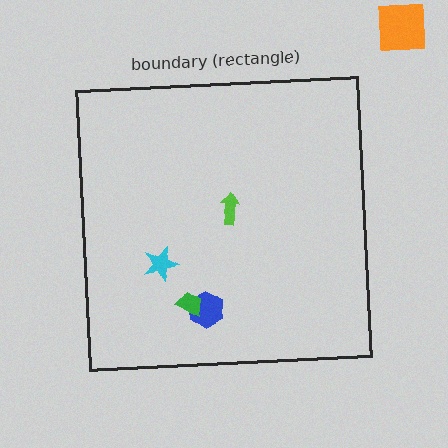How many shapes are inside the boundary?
4 inside, 1 outside.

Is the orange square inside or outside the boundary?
Outside.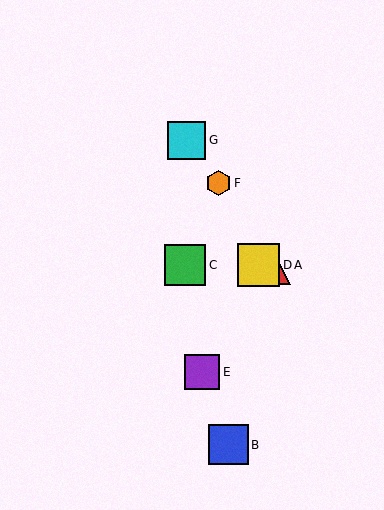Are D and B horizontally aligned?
No, D is at y≈265 and B is at y≈445.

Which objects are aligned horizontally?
Objects A, C, D are aligned horizontally.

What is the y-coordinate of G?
Object G is at y≈141.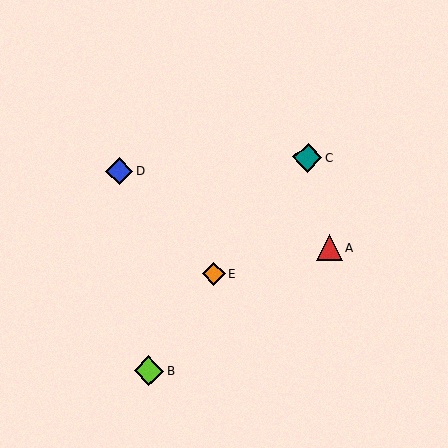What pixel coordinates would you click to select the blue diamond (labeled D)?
Click at (120, 171) to select the blue diamond D.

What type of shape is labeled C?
Shape C is a teal diamond.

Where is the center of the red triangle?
The center of the red triangle is at (329, 247).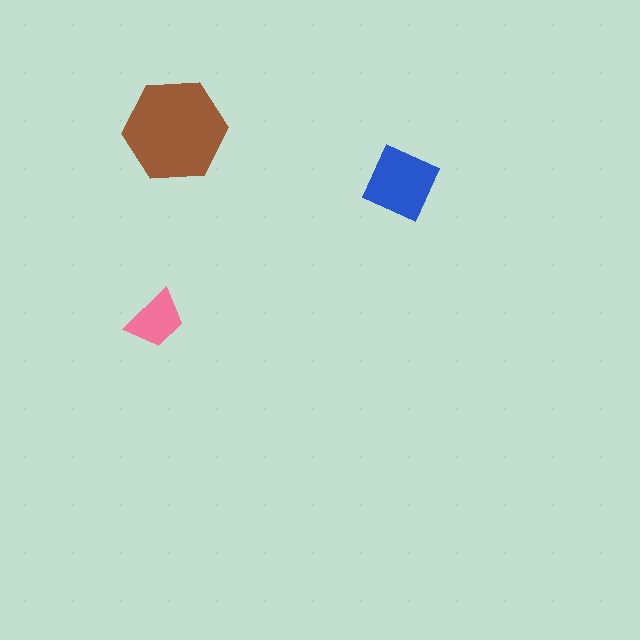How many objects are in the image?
There are 3 objects in the image.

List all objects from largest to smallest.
The brown hexagon, the blue square, the pink trapezoid.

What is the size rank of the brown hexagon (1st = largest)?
1st.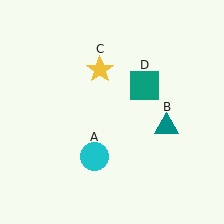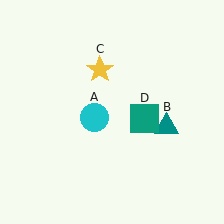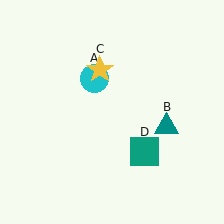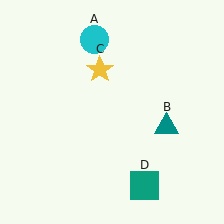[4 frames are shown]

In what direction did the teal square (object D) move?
The teal square (object D) moved down.